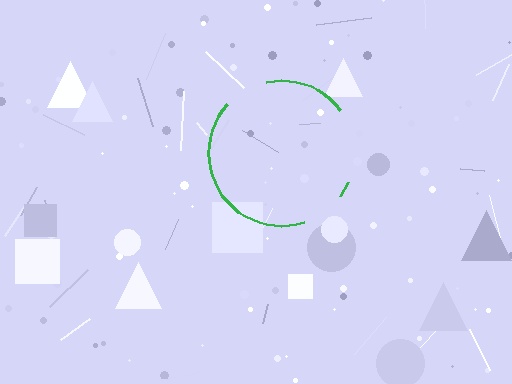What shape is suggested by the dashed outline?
The dashed outline suggests a circle.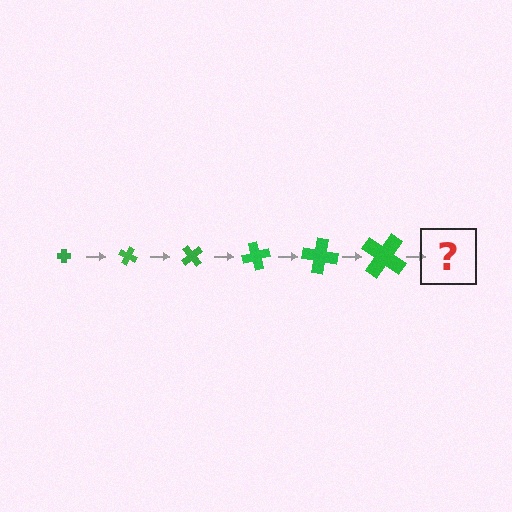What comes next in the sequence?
The next element should be a cross, larger than the previous one and rotated 150 degrees from the start.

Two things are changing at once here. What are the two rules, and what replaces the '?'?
The two rules are that the cross grows larger each step and it rotates 25 degrees each step. The '?' should be a cross, larger than the previous one and rotated 150 degrees from the start.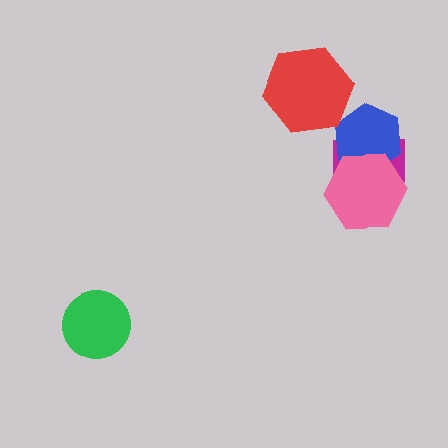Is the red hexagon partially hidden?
No, no other shape covers it.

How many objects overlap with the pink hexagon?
2 objects overlap with the pink hexagon.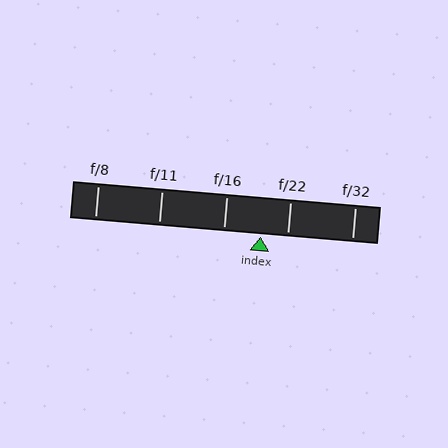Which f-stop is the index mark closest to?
The index mark is closest to f/22.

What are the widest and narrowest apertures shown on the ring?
The widest aperture shown is f/8 and the narrowest is f/32.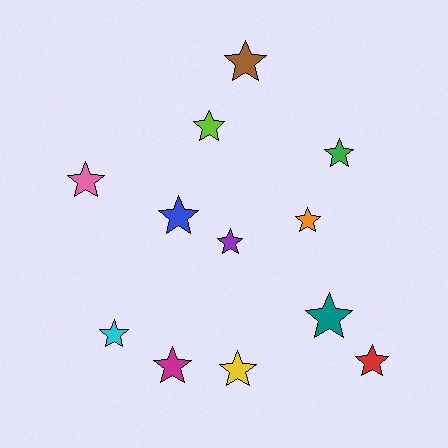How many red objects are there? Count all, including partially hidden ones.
There is 1 red object.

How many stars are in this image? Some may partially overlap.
There are 12 stars.